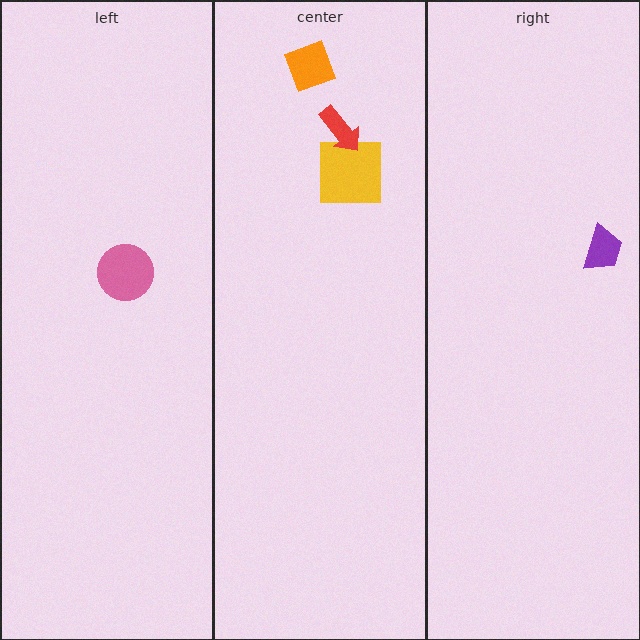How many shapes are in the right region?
1.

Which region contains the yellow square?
The center region.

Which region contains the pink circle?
The left region.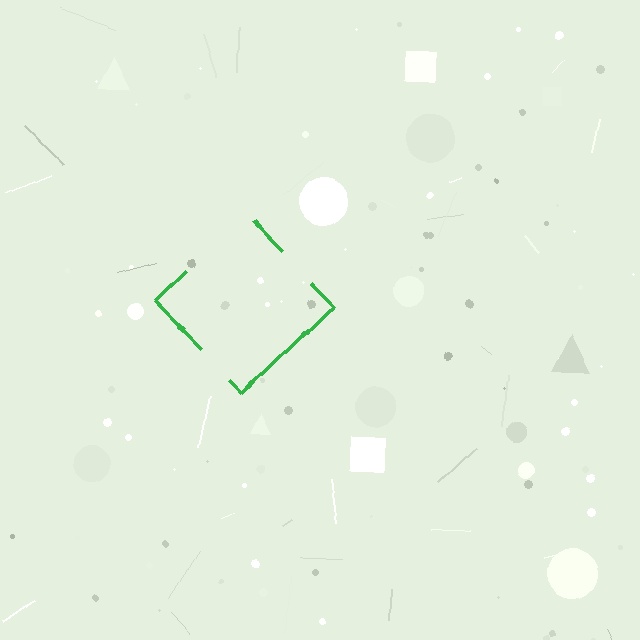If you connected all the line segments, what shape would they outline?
They would outline a diamond.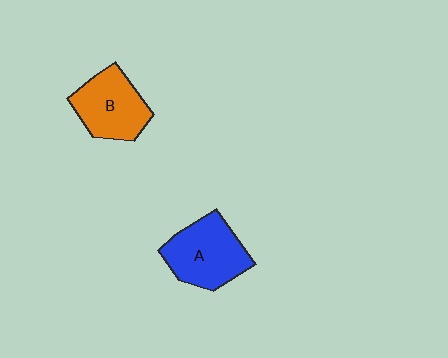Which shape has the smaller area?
Shape B (orange).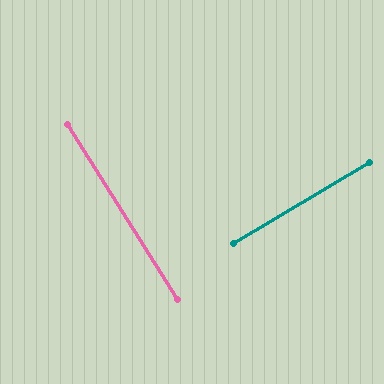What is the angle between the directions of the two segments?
Approximately 89 degrees.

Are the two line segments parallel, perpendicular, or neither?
Perpendicular — they meet at approximately 89°.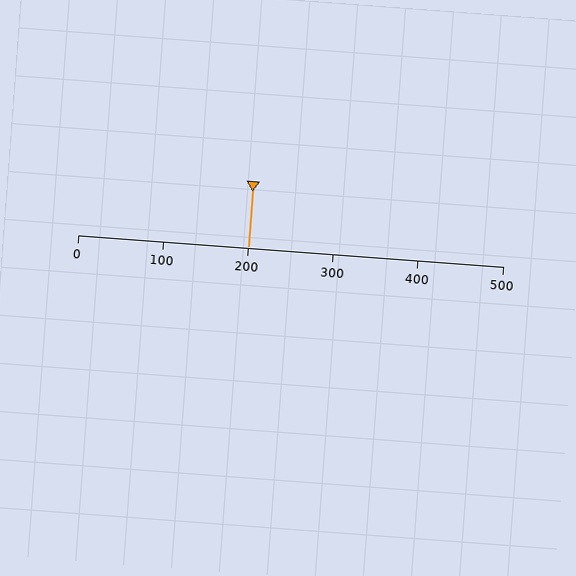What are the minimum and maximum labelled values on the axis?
The axis runs from 0 to 500.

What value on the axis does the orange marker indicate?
The marker indicates approximately 200.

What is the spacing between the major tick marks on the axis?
The major ticks are spaced 100 apart.